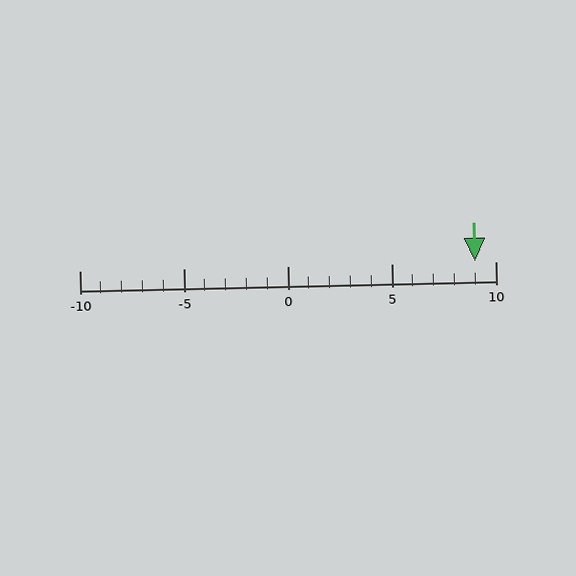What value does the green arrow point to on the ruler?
The green arrow points to approximately 9.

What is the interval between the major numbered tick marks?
The major tick marks are spaced 5 units apart.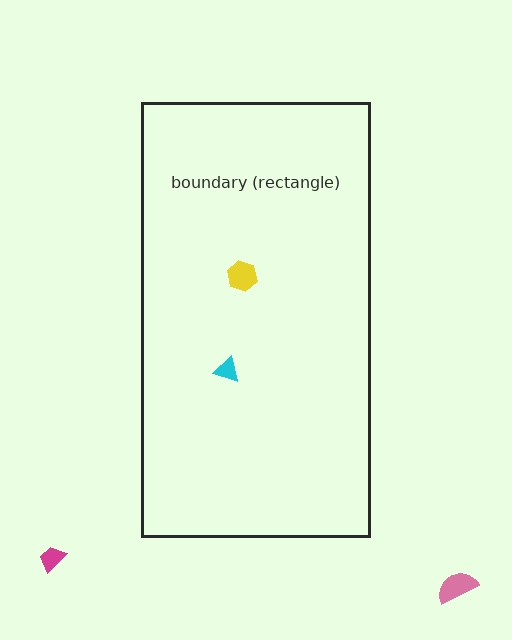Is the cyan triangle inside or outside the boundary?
Inside.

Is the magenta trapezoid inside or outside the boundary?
Outside.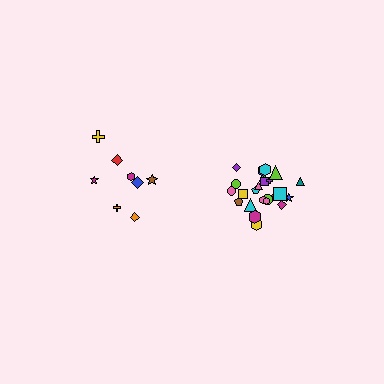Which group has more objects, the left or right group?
The right group.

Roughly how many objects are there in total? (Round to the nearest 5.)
Roughly 35 objects in total.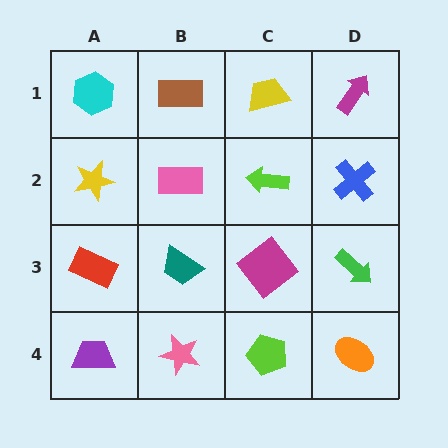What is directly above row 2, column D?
A magenta arrow.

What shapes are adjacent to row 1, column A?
A yellow star (row 2, column A), a brown rectangle (row 1, column B).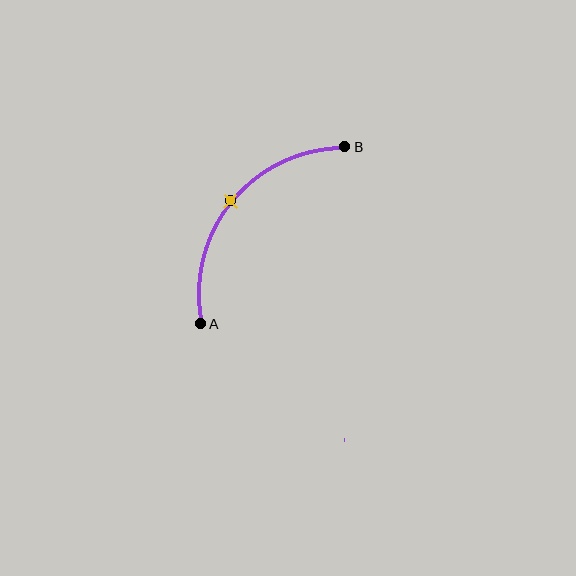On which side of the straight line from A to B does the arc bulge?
The arc bulges above and to the left of the straight line connecting A and B.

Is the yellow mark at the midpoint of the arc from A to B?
Yes. The yellow mark lies on the arc at equal arc-length from both A and B — it is the arc midpoint.